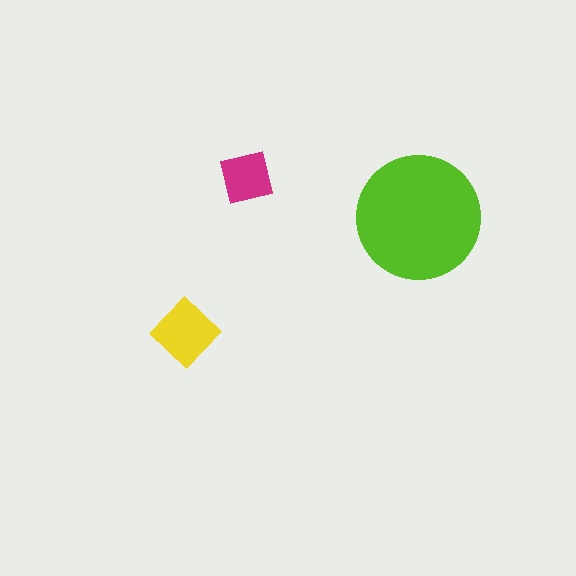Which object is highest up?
The magenta square is topmost.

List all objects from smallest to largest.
The magenta square, the yellow diamond, the lime circle.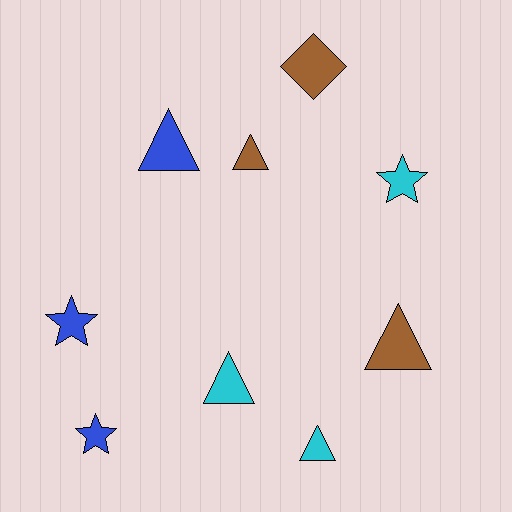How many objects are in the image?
There are 9 objects.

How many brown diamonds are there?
There is 1 brown diamond.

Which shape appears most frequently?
Triangle, with 5 objects.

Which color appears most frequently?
Cyan, with 3 objects.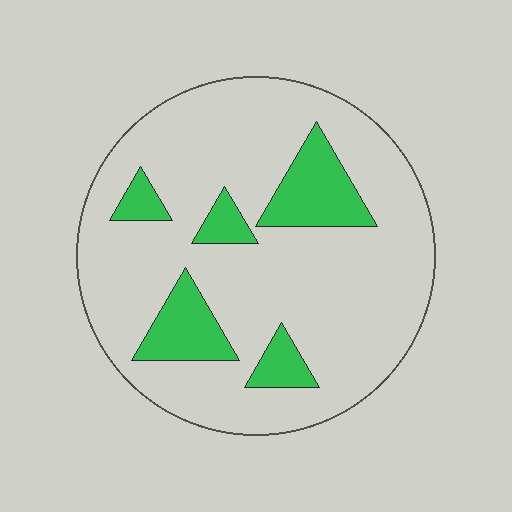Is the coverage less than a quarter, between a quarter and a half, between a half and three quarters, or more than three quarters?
Less than a quarter.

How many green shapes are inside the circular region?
5.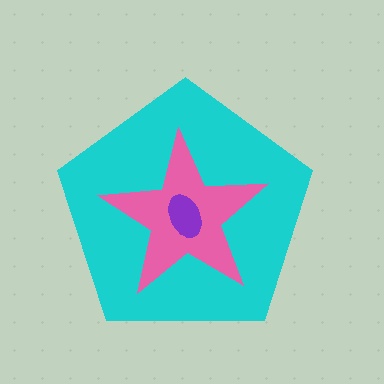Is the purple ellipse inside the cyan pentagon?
Yes.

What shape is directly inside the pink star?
The purple ellipse.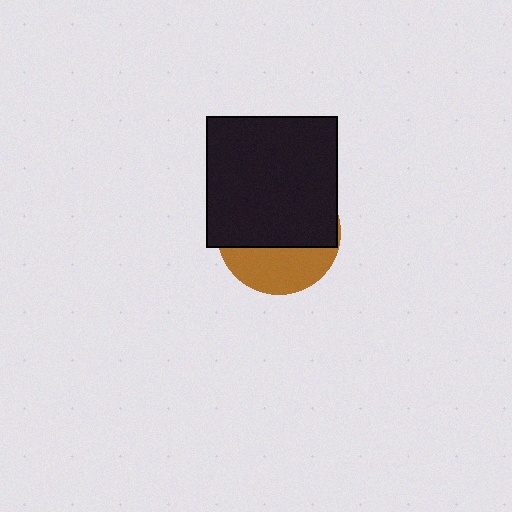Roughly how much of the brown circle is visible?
A small part of it is visible (roughly 36%).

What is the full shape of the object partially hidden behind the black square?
The partially hidden object is a brown circle.